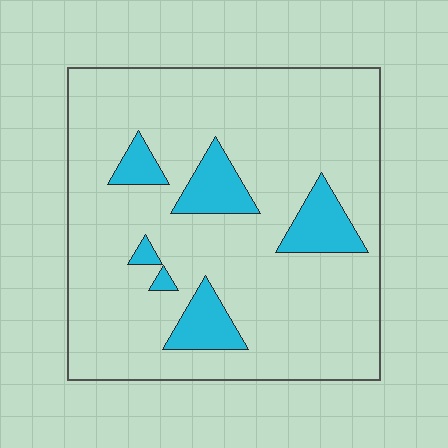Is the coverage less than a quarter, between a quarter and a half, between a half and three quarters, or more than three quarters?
Less than a quarter.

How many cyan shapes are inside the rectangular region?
6.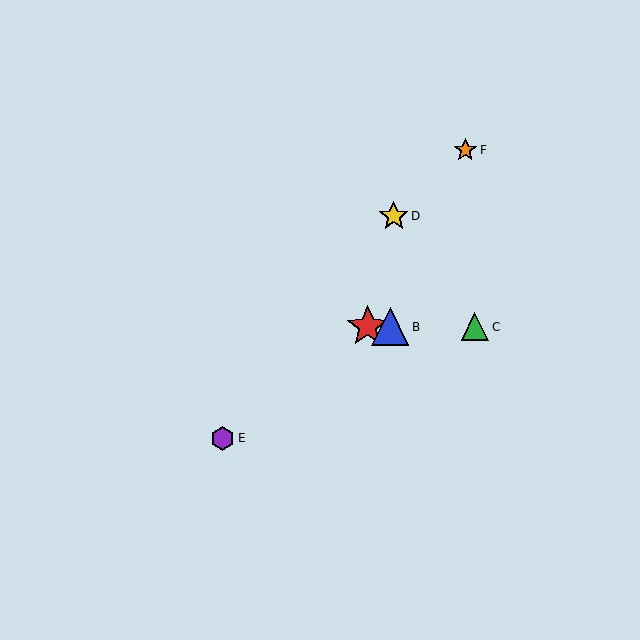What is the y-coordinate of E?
Object E is at y≈438.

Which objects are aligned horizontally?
Objects A, B, C are aligned horizontally.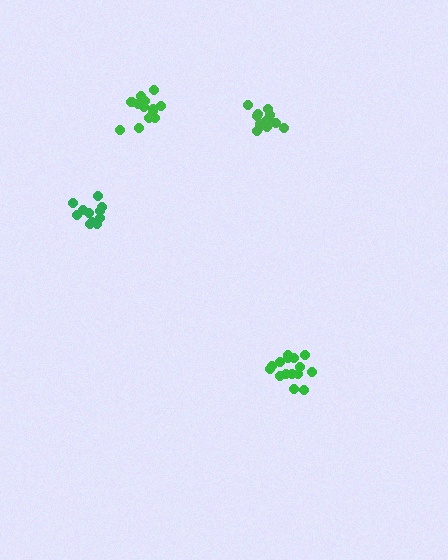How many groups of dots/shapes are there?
There are 4 groups.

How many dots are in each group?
Group 1: 15 dots, Group 2: 16 dots, Group 3: 15 dots, Group 4: 11 dots (57 total).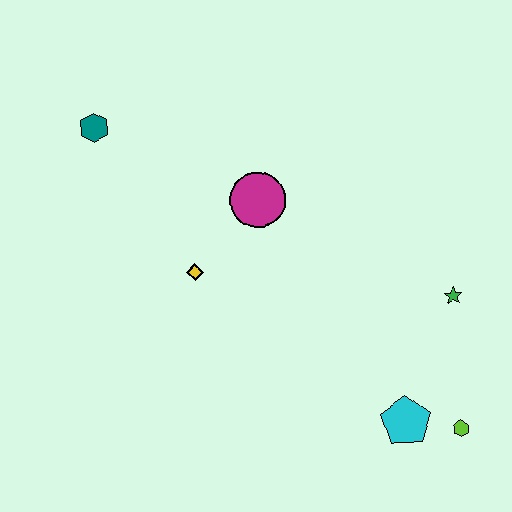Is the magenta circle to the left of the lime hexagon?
Yes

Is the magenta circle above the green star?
Yes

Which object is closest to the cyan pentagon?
The lime hexagon is closest to the cyan pentagon.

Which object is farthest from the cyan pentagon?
The teal hexagon is farthest from the cyan pentagon.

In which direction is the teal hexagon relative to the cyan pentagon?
The teal hexagon is above the cyan pentagon.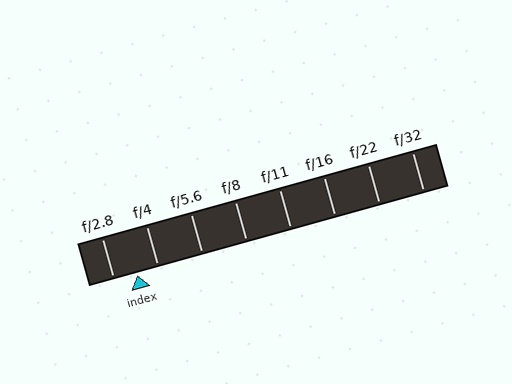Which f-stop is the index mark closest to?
The index mark is closest to f/4.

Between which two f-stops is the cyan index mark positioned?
The index mark is between f/2.8 and f/4.